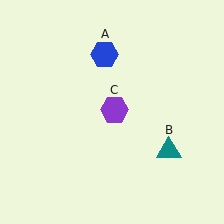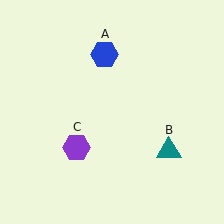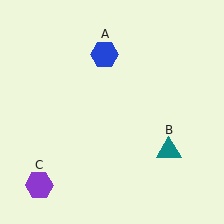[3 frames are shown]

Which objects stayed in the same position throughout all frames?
Blue hexagon (object A) and teal triangle (object B) remained stationary.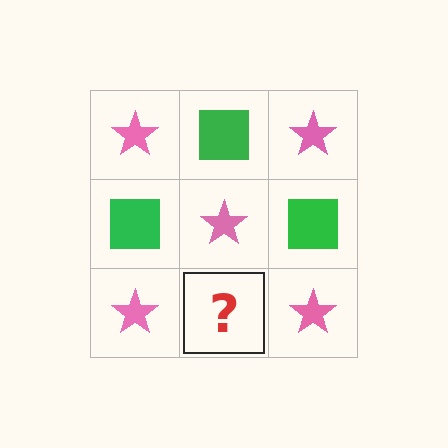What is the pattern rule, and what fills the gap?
The rule is that it alternates pink star and green square in a checkerboard pattern. The gap should be filled with a green square.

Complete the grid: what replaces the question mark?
The question mark should be replaced with a green square.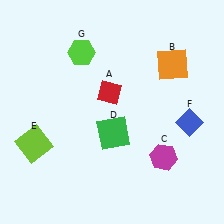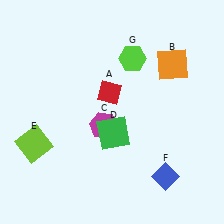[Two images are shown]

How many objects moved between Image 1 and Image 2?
3 objects moved between the two images.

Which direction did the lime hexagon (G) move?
The lime hexagon (G) moved right.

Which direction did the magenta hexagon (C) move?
The magenta hexagon (C) moved left.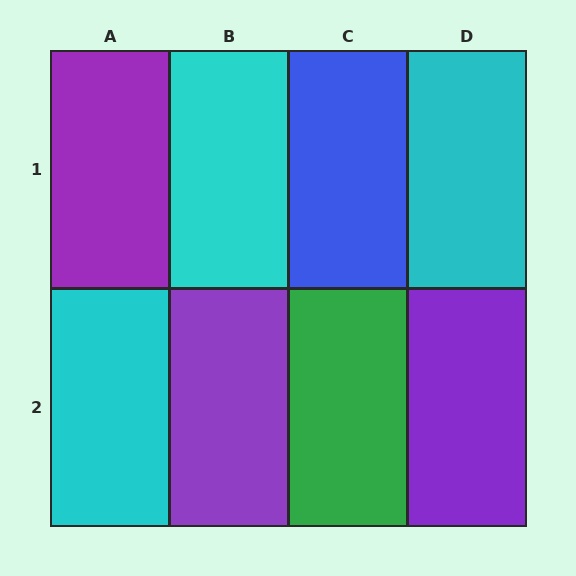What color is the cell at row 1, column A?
Purple.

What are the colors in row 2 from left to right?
Cyan, purple, green, purple.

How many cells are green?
1 cell is green.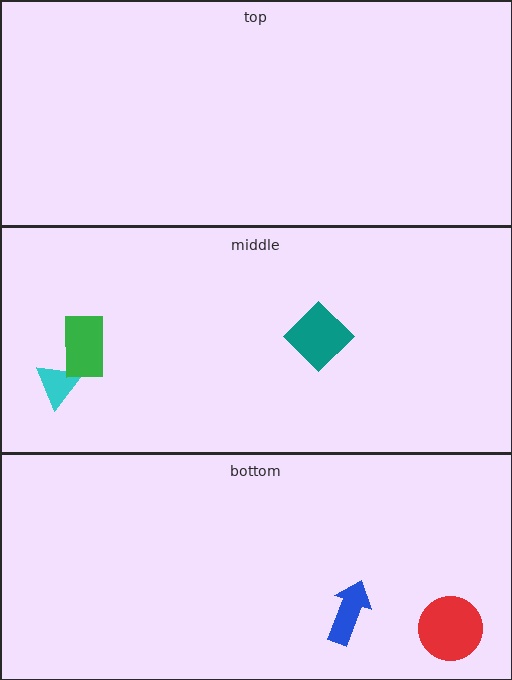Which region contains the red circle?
The bottom region.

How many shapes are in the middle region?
3.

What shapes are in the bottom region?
The blue arrow, the red circle.